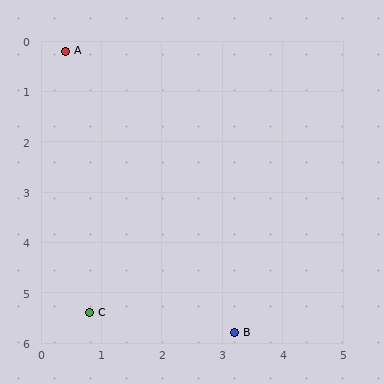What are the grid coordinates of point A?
Point A is at approximately (0.4, 0.2).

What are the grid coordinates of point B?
Point B is at approximately (3.2, 5.8).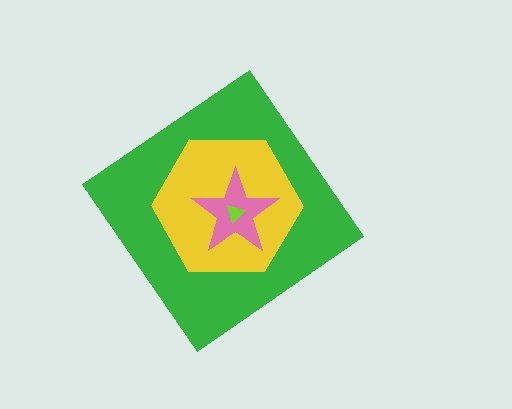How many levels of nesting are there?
4.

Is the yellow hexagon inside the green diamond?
Yes.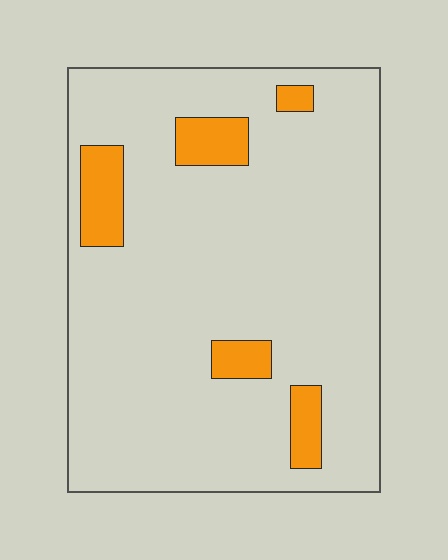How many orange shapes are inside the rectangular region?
5.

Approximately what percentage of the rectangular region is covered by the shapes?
Approximately 10%.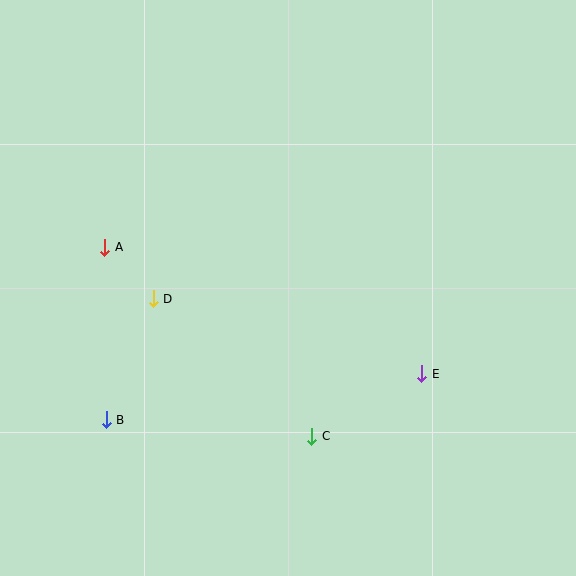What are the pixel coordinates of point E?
Point E is at (422, 374).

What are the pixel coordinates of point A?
Point A is at (105, 247).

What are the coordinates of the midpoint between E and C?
The midpoint between E and C is at (367, 405).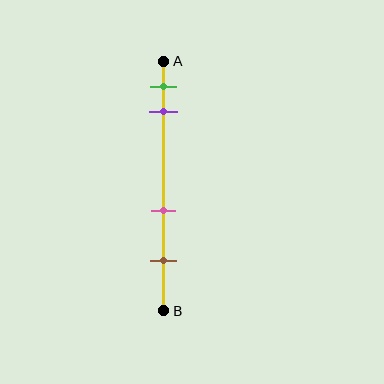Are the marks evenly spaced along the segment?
No, the marks are not evenly spaced.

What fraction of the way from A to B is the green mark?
The green mark is approximately 10% (0.1) of the way from A to B.